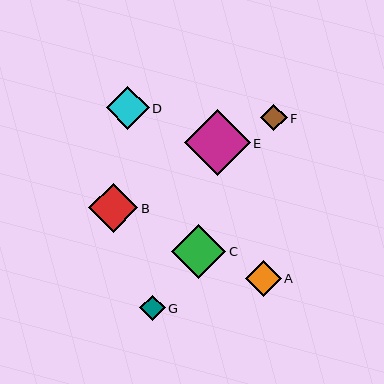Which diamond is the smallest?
Diamond G is the smallest with a size of approximately 25 pixels.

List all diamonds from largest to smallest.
From largest to smallest: E, C, B, D, A, F, G.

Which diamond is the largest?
Diamond E is the largest with a size of approximately 66 pixels.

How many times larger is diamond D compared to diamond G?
Diamond D is approximately 1.7 times the size of diamond G.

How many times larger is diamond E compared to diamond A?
Diamond E is approximately 1.9 times the size of diamond A.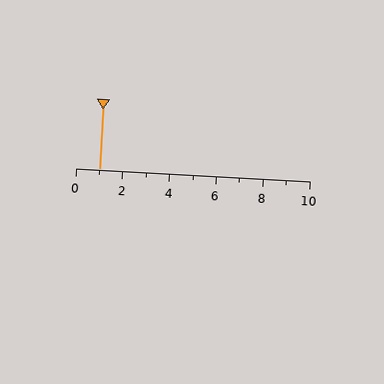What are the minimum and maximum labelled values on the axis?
The axis runs from 0 to 10.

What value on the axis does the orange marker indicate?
The marker indicates approximately 1.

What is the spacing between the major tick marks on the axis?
The major ticks are spaced 2 apart.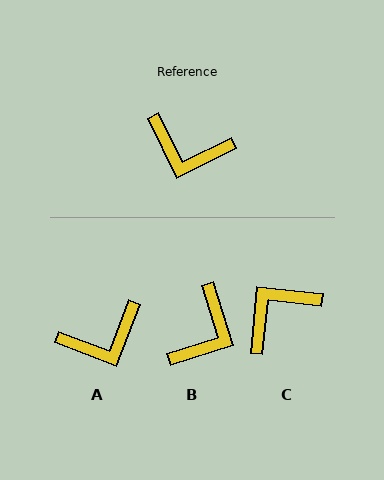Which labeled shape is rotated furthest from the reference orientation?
C, about 122 degrees away.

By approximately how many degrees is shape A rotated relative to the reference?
Approximately 43 degrees counter-clockwise.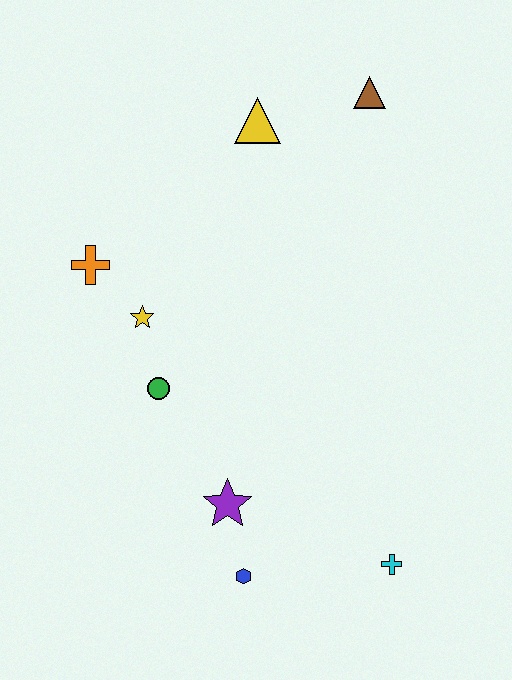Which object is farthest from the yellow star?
The cyan cross is farthest from the yellow star.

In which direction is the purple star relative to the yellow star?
The purple star is below the yellow star.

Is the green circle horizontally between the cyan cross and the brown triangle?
No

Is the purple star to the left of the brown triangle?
Yes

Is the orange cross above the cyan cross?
Yes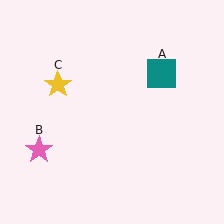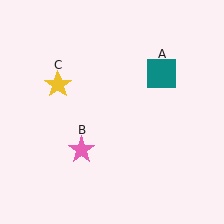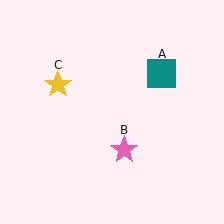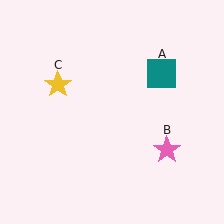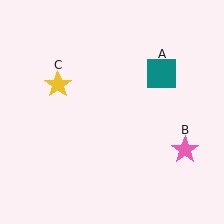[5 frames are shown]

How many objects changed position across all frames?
1 object changed position: pink star (object B).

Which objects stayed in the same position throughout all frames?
Teal square (object A) and yellow star (object C) remained stationary.